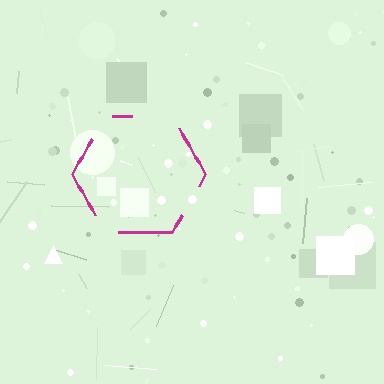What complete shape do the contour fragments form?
The contour fragments form a hexagon.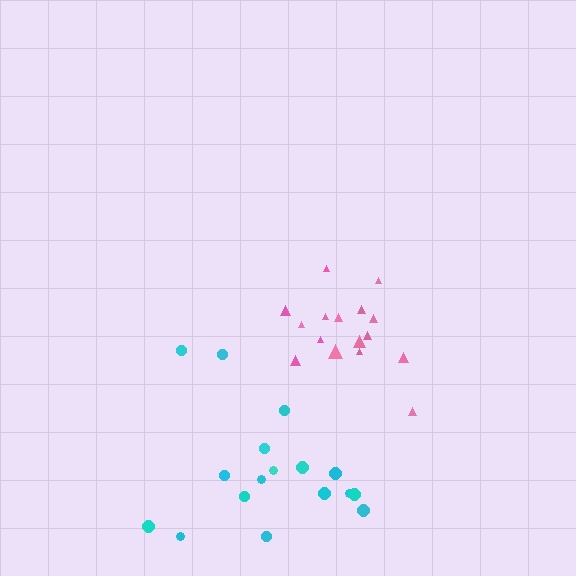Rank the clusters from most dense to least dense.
pink, cyan.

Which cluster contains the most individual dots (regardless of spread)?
Cyan (17).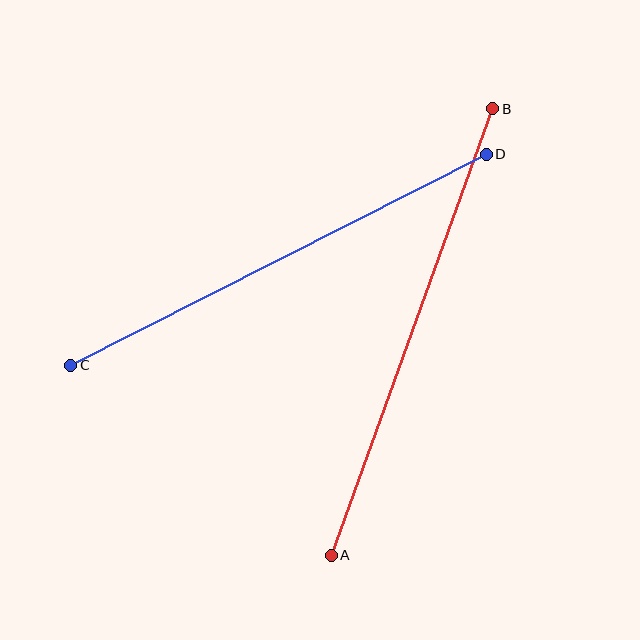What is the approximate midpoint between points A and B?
The midpoint is at approximately (412, 332) pixels.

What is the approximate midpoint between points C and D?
The midpoint is at approximately (279, 260) pixels.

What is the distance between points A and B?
The distance is approximately 474 pixels.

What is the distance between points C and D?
The distance is approximately 466 pixels.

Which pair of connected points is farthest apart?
Points A and B are farthest apart.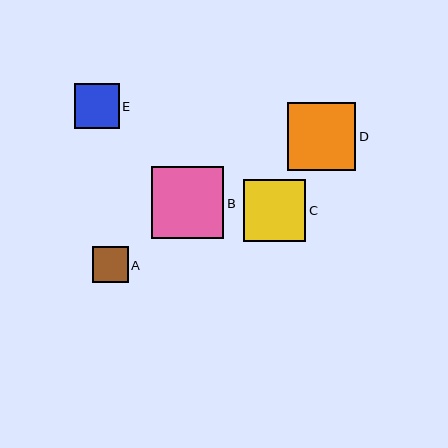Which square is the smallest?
Square A is the smallest with a size of approximately 36 pixels.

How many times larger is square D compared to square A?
Square D is approximately 1.9 times the size of square A.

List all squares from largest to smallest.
From largest to smallest: B, D, C, E, A.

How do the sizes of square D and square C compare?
Square D and square C are approximately the same size.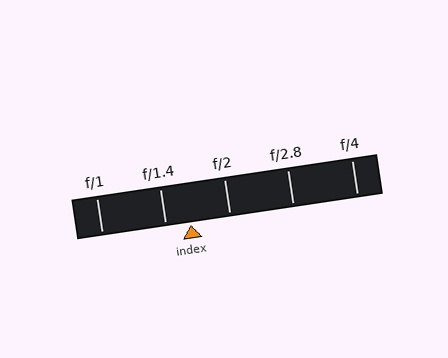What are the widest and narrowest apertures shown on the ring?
The widest aperture shown is f/1 and the narrowest is f/4.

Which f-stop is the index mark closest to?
The index mark is closest to f/1.4.